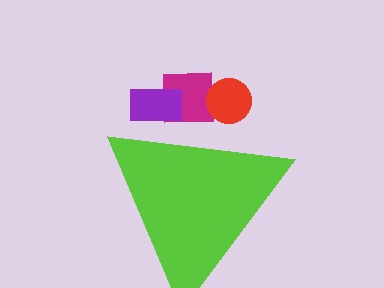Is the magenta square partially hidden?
Yes, the magenta square is partially hidden behind the lime triangle.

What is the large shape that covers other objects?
A lime triangle.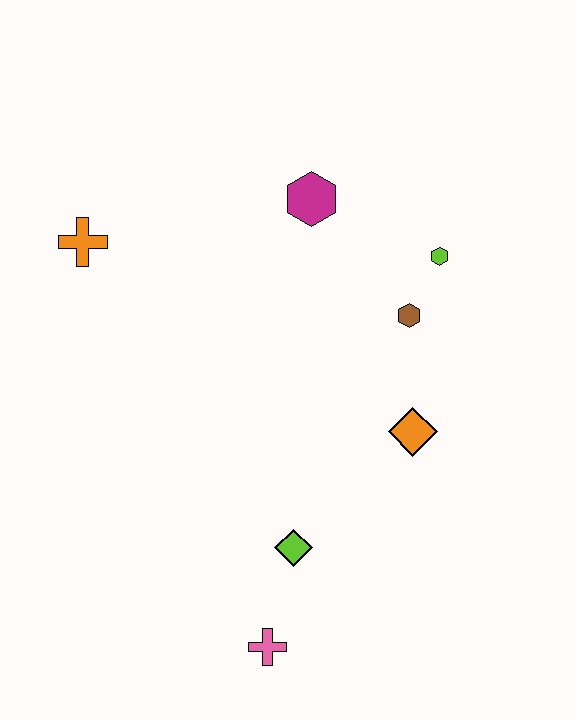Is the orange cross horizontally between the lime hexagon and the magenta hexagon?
No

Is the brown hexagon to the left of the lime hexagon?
Yes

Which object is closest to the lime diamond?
The pink cross is closest to the lime diamond.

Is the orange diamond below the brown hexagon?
Yes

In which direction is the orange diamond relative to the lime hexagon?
The orange diamond is below the lime hexagon.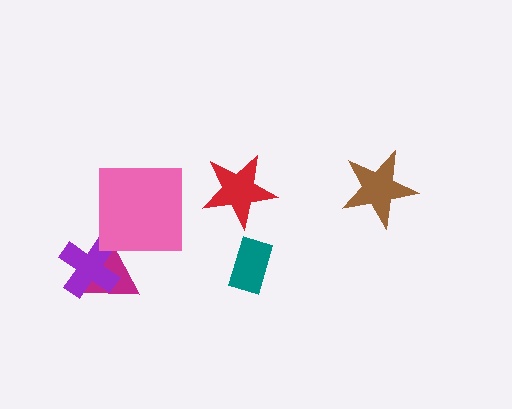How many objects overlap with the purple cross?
1 object overlaps with the purple cross.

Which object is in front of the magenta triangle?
The purple cross is in front of the magenta triangle.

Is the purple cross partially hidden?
No, no other shape covers it.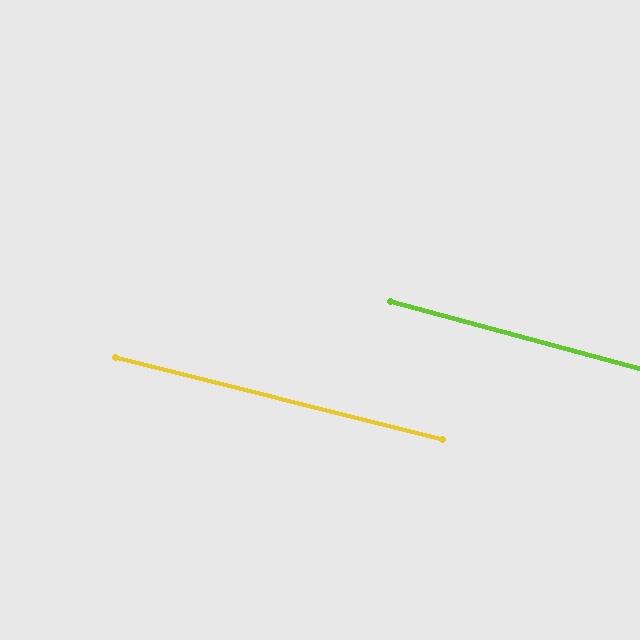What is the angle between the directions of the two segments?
Approximately 1 degree.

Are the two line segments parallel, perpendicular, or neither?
Parallel — their directions differ by only 1.2°.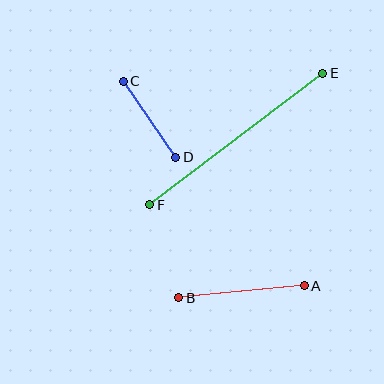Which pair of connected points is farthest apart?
Points E and F are farthest apart.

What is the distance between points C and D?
The distance is approximately 92 pixels.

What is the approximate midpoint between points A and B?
The midpoint is at approximately (242, 292) pixels.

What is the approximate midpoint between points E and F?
The midpoint is at approximately (236, 139) pixels.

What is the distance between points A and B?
The distance is approximately 126 pixels.